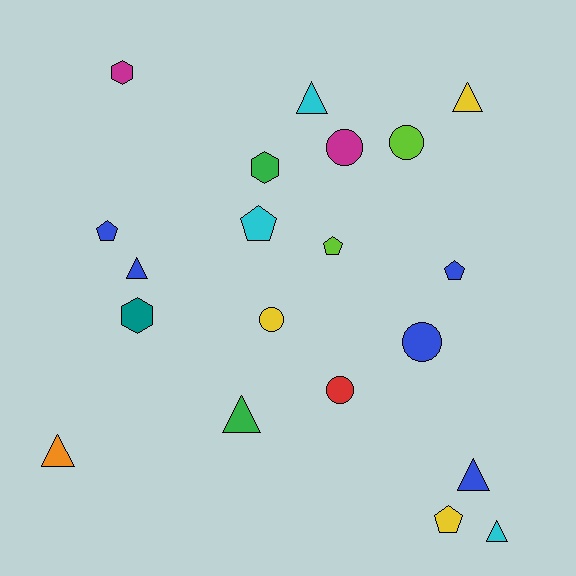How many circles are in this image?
There are 5 circles.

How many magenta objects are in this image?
There are 2 magenta objects.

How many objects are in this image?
There are 20 objects.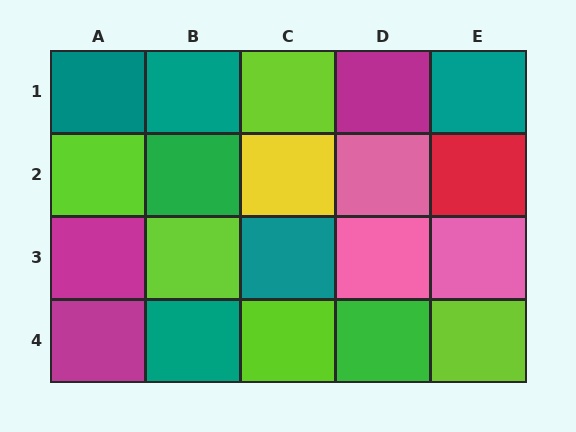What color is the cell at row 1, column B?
Teal.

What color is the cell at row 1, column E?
Teal.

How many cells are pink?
3 cells are pink.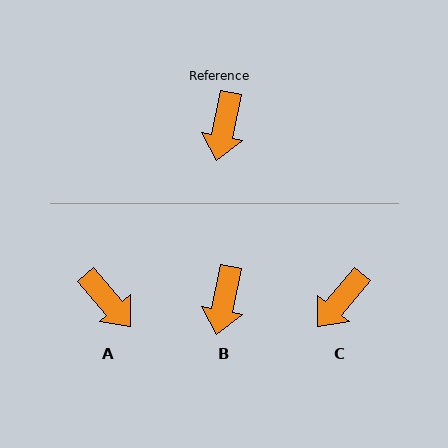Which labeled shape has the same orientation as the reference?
B.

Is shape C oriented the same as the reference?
No, it is off by about 28 degrees.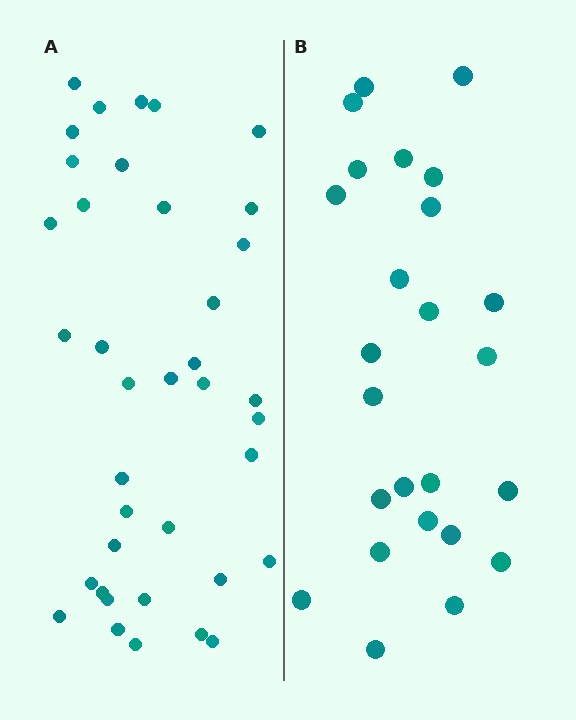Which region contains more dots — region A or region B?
Region A (the left region) has more dots.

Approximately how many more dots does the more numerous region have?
Region A has approximately 15 more dots than region B.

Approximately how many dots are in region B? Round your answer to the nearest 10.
About 20 dots. (The exact count is 25, which rounds to 20.)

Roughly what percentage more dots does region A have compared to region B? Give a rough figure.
About 50% more.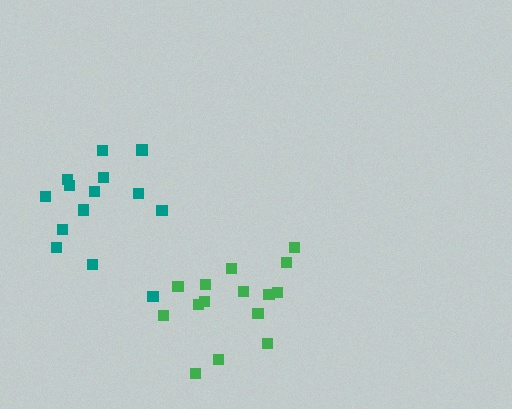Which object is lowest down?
The green cluster is bottommost.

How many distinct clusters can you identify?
There are 2 distinct clusters.